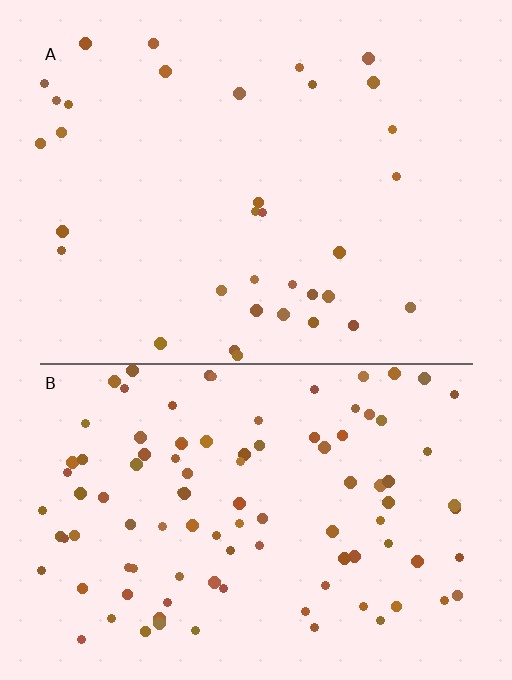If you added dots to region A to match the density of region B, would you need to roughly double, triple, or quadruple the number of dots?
Approximately triple.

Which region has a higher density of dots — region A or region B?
B (the bottom).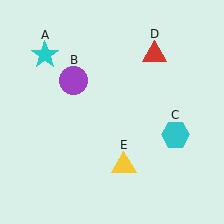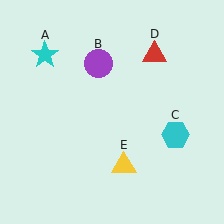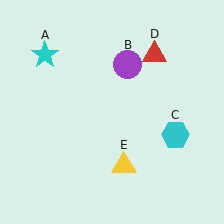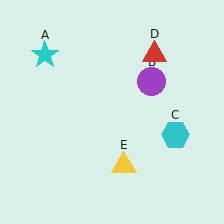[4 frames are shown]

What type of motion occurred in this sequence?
The purple circle (object B) rotated clockwise around the center of the scene.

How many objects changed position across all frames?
1 object changed position: purple circle (object B).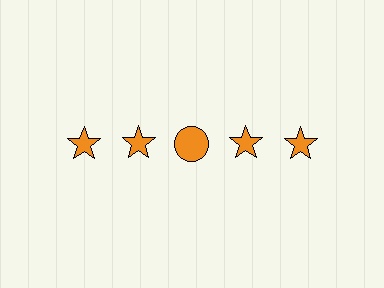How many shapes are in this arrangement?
There are 5 shapes arranged in a grid pattern.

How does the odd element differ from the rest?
It has a different shape: circle instead of star.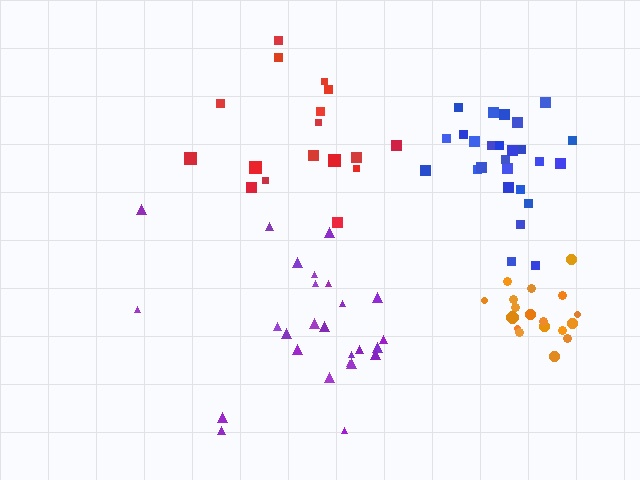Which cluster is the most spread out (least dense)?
Red.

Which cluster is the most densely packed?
Orange.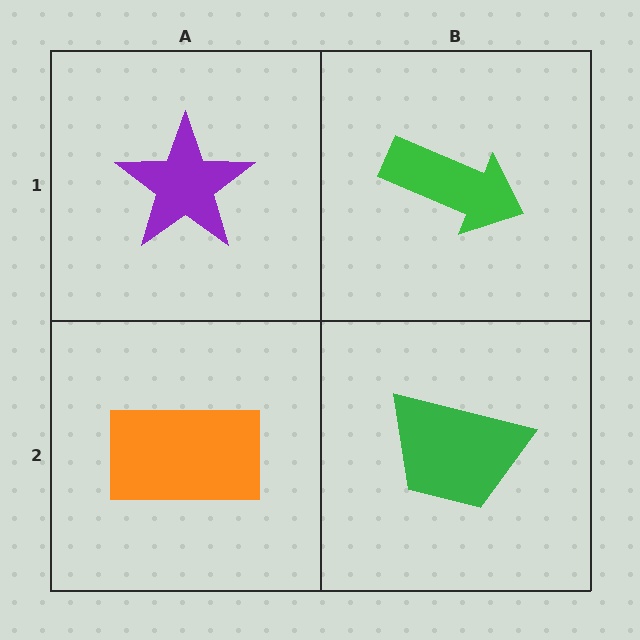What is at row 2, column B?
A green trapezoid.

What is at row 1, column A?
A purple star.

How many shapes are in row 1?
2 shapes.